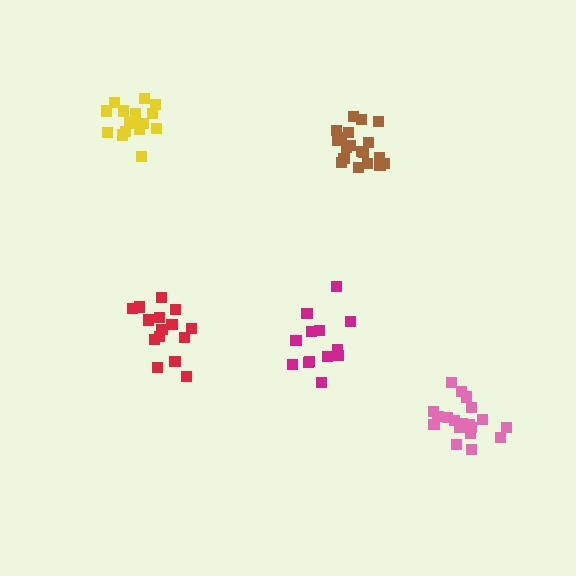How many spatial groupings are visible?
There are 5 spatial groupings.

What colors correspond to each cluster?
The clusters are colored: red, yellow, brown, pink, magenta.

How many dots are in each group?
Group 1: 16 dots, Group 2: 16 dots, Group 3: 19 dots, Group 4: 19 dots, Group 5: 13 dots (83 total).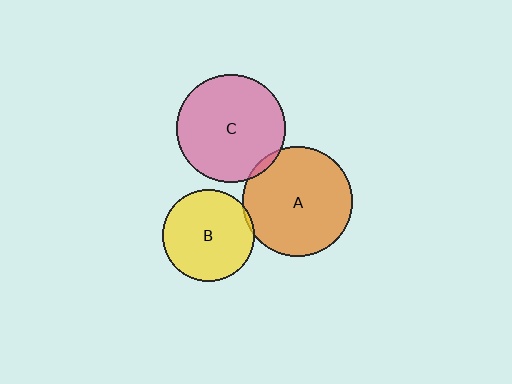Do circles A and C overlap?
Yes.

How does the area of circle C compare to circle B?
Approximately 1.4 times.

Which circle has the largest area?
Circle A (orange).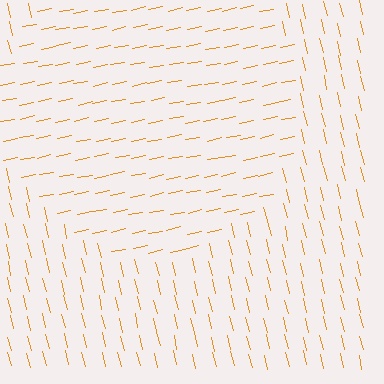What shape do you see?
I see a circle.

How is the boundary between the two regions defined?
The boundary is defined purely by a change in line orientation (approximately 88 degrees difference). All lines are the same color and thickness.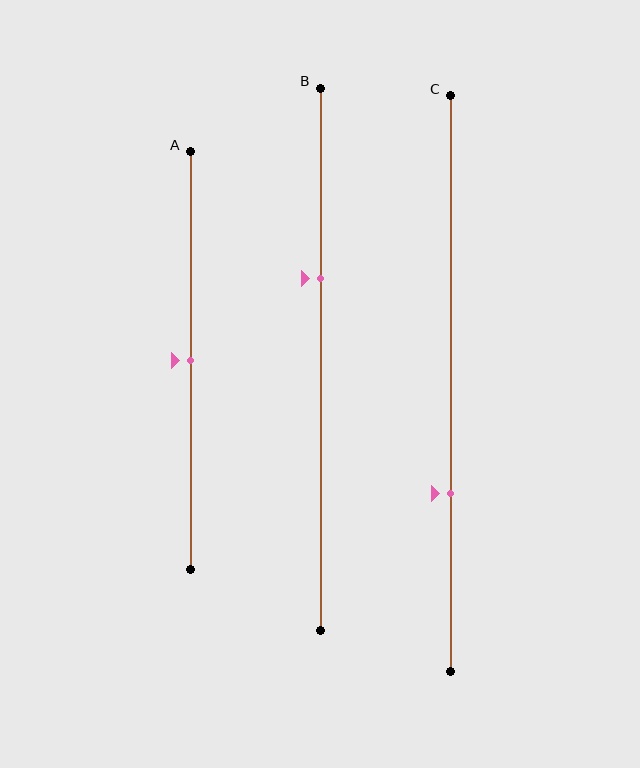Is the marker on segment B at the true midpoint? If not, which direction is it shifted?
No, the marker on segment B is shifted upward by about 15% of the segment length.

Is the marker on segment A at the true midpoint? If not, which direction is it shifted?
Yes, the marker on segment A is at the true midpoint.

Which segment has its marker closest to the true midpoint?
Segment A has its marker closest to the true midpoint.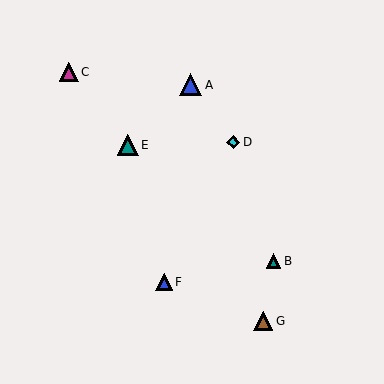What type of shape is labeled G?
Shape G is a brown triangle.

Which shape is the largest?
The blue triangle (labeled A) is the largest.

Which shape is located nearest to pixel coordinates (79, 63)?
The magenta triangle (labeled C) at (69, 72) is nearest to that location.